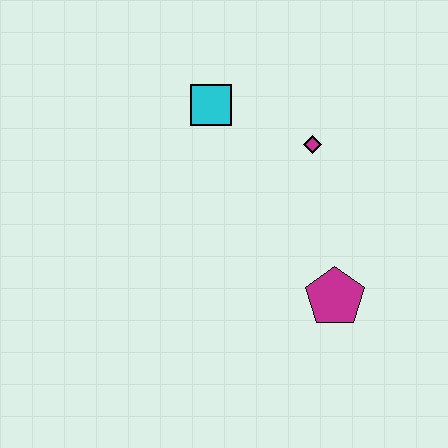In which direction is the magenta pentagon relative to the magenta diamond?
The magenta pentagon is below the magenta diamond.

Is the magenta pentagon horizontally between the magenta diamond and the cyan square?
No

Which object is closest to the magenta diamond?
The cyan square is closest to the magenta diamond.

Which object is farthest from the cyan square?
The magenta pentagon is farthest from the cyan square.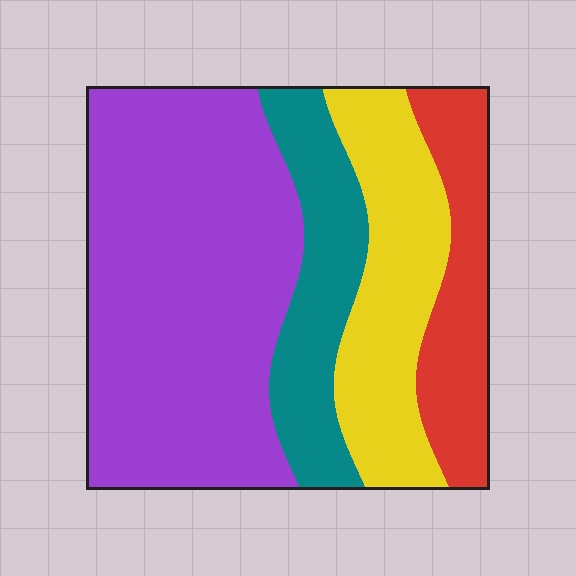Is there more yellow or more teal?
Yellow.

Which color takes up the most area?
Purple, at roughly 50%.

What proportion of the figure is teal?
Teal covers around 15% of the figure.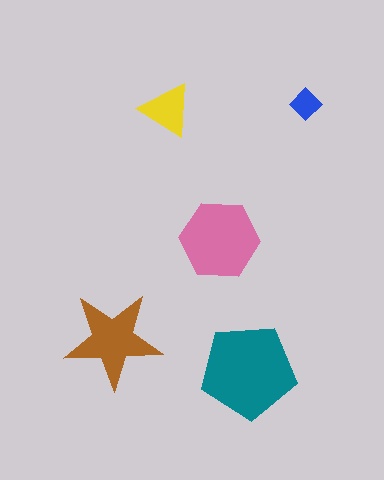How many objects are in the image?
There are 5 objects in the image.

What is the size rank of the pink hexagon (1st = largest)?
2nd.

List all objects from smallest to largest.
The blue diamond, the yellow triangle, the brown star, the pink hexagon, the teal pentagon.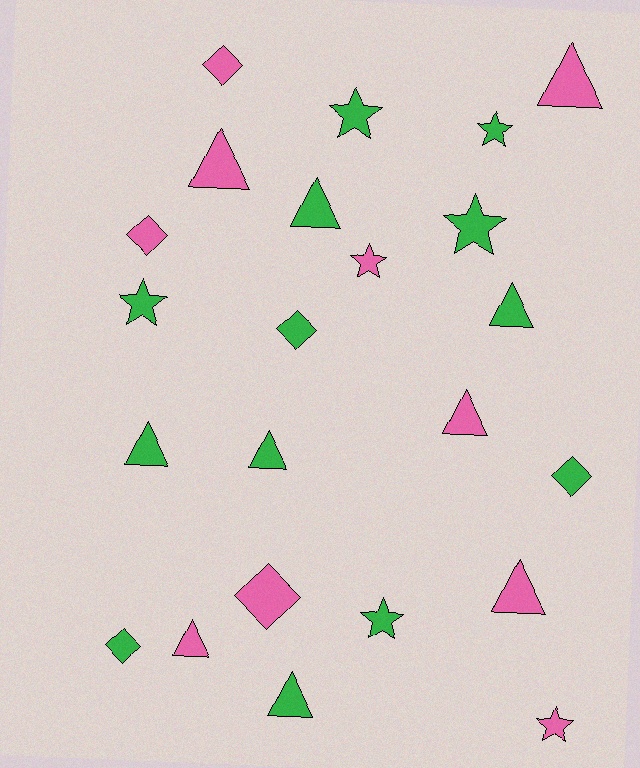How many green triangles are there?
There are 5 green triangles.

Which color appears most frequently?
Green, with 13 objects.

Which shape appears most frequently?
Triangle, with 10 objects.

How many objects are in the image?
There are 23 objects.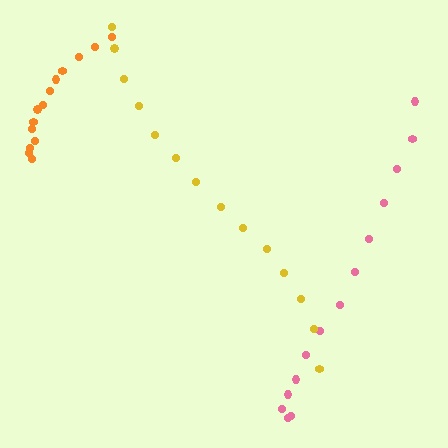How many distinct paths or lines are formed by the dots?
There are 3 distinct paths.